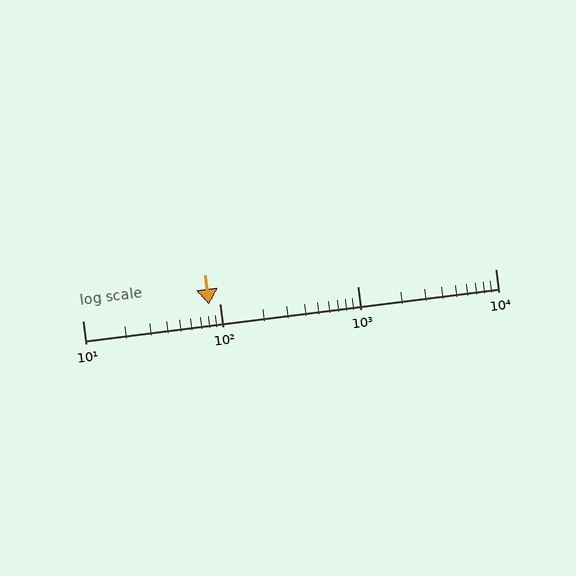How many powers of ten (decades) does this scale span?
The scale spans 3 decades, from 10 to 10000.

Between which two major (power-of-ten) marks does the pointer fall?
The pointer is between 10 and 100.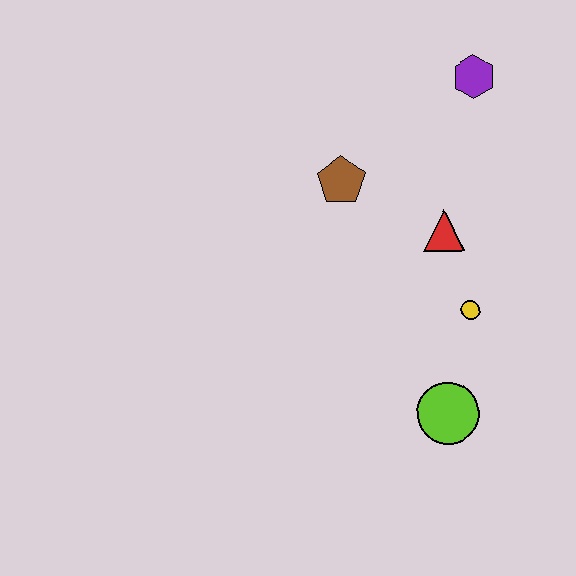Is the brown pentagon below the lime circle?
No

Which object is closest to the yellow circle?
The red triangle is closest to the yellow circle.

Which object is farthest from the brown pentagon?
The lime circle is farthest from the brown pentagon.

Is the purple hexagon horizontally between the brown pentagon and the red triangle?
No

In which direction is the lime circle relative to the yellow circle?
The lime circle is below the yellow circle.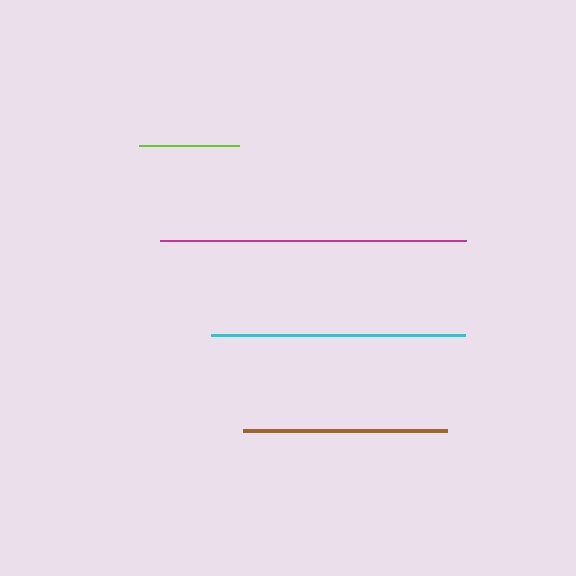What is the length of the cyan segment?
The cyan segment is approximately 254 pixels long.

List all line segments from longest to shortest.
From longest to shortest: magenta, cyan, brown, lime.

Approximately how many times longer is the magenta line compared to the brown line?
The magenta line is approximately 1.5 times the length of the brown line.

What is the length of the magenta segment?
The magenta segment is approximately 306 pixels long.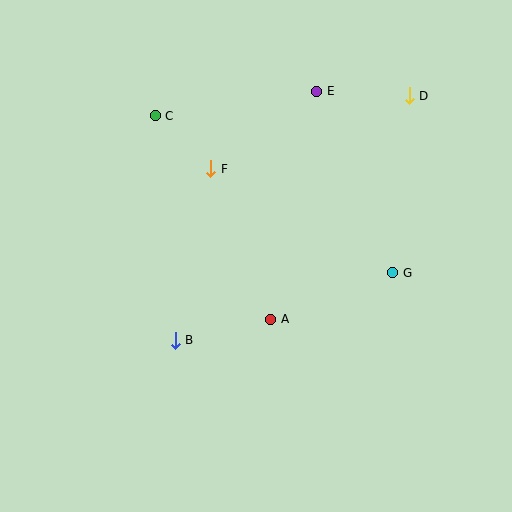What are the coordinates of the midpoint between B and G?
The midpoint between B and G is at (284, 306).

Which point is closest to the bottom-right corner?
Point G is closest to the bottom-right corner.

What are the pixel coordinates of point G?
Point G is at (393, 273).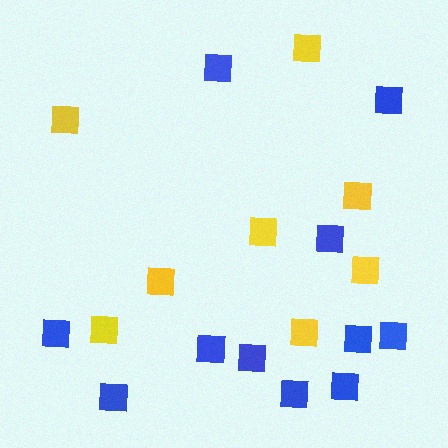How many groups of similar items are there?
There are 2 groups: one group of blue squares (11) and one group of yellow squares (8).